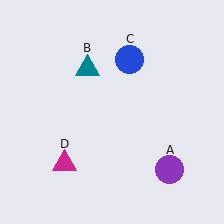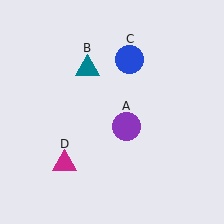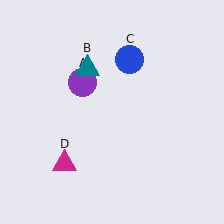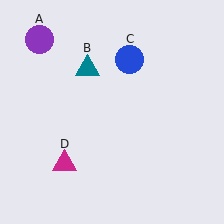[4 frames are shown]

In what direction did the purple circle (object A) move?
The purple circle (object A) moved up and to the left.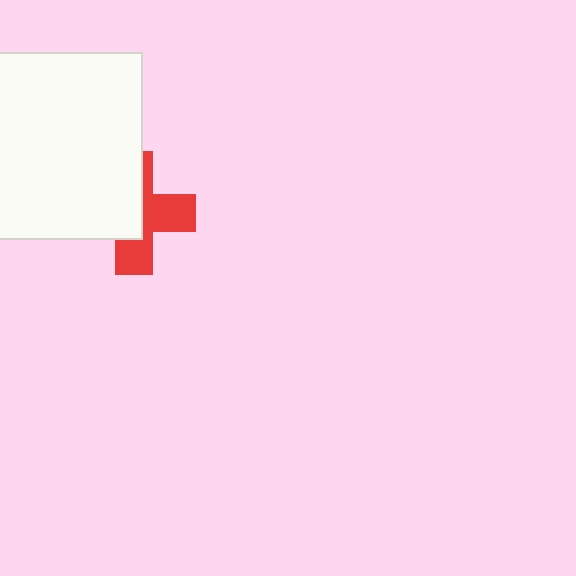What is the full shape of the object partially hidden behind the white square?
The partially hidden object is a red cross.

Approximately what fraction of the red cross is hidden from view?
Roughly 52% of the red cross is hidden behind the white square.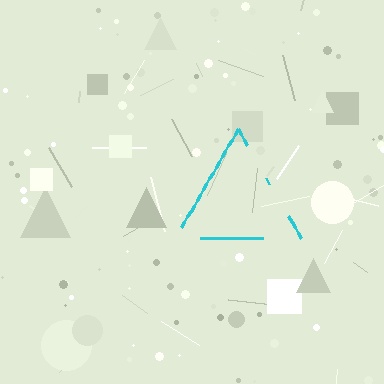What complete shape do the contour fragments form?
The contour fragments form a triangle.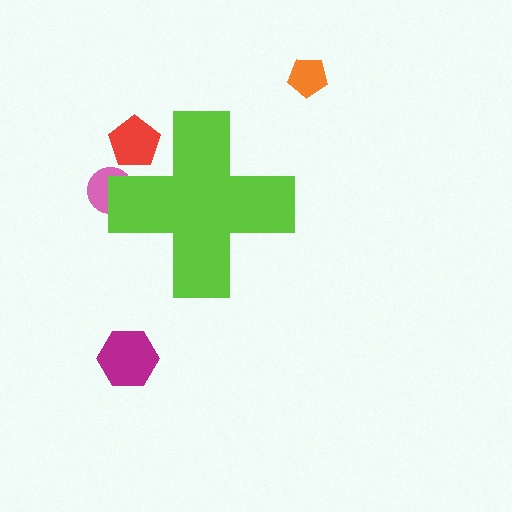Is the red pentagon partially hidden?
Yes, the red pentagon is partially hidden behind the lime cross.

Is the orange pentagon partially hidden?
No, the orange pentagon is fully visible.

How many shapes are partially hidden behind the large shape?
2 shapes are partially hidden.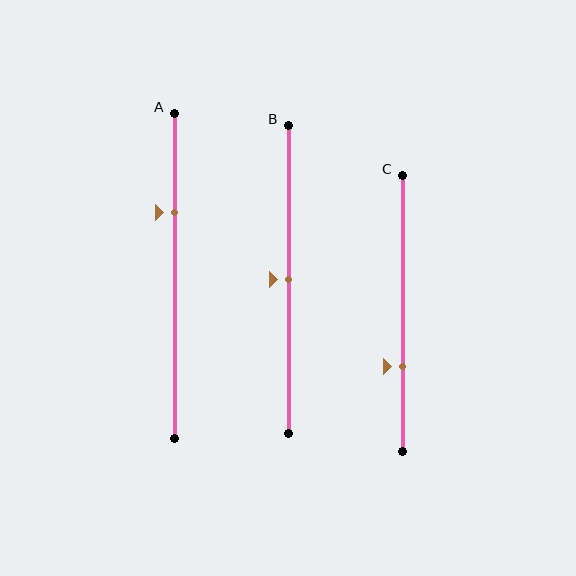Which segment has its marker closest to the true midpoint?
Segment B has its marker closest to the true midpoint.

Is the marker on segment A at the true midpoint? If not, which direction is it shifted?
No, the marker on segment A is shifted upward by about 19% of the segment length.